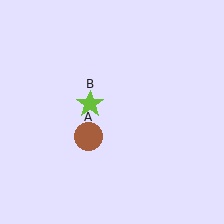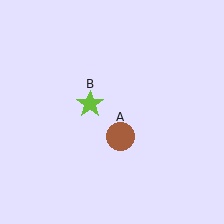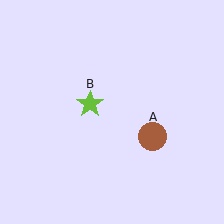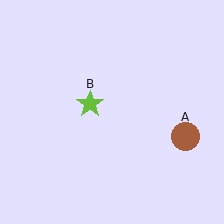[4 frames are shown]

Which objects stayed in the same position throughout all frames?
Lime star (object B) remained stationary.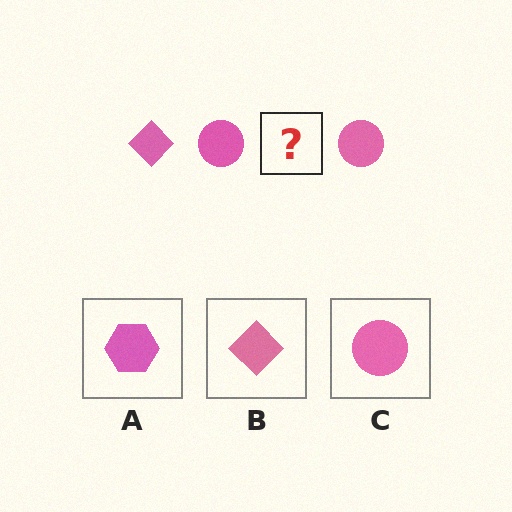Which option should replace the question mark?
Option B.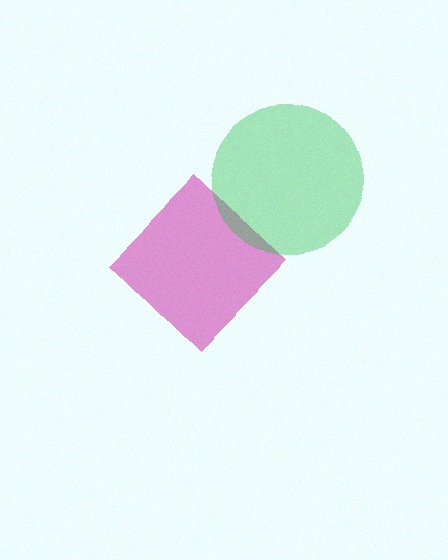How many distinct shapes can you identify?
There are 2 distinct shapes: a magenta diamond, a green circle.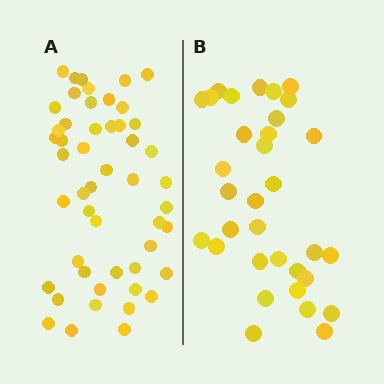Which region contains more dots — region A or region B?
Region A (the left region) has more dots.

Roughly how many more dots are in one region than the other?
Region A has approximately 15 more dots than region B.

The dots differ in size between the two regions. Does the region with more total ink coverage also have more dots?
No. Region B has more total ink coverage because its dots are larger, but region A actually contains more individual dots. Total area can be misleading — the number of items is what matters here.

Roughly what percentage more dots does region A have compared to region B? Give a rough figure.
About 50% more.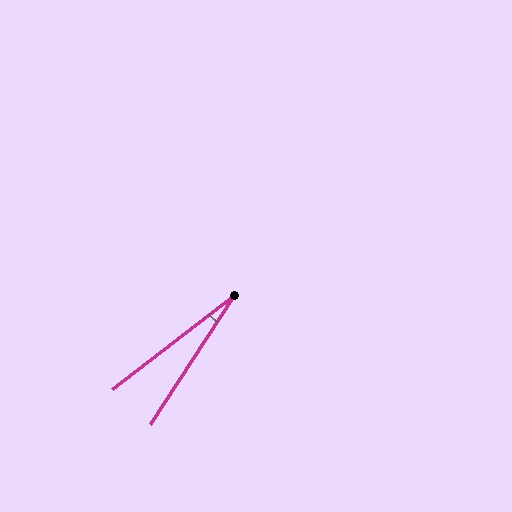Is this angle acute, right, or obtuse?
It is acute.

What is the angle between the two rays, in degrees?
Approximately 19 degrees.